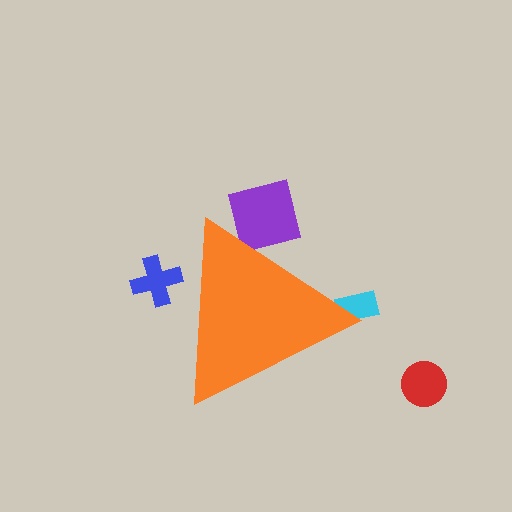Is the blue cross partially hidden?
Yes, the blue cross is partially hidden behind the orange triangle.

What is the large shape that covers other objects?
An orange triangle.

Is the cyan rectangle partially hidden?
Yes, the cyan rectangle is partially hidden behind the orange triangle.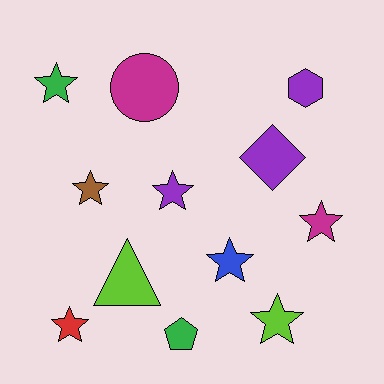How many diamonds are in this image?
There is 1 diamond.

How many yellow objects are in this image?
There are no yellow objects.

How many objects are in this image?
There are 12 objects.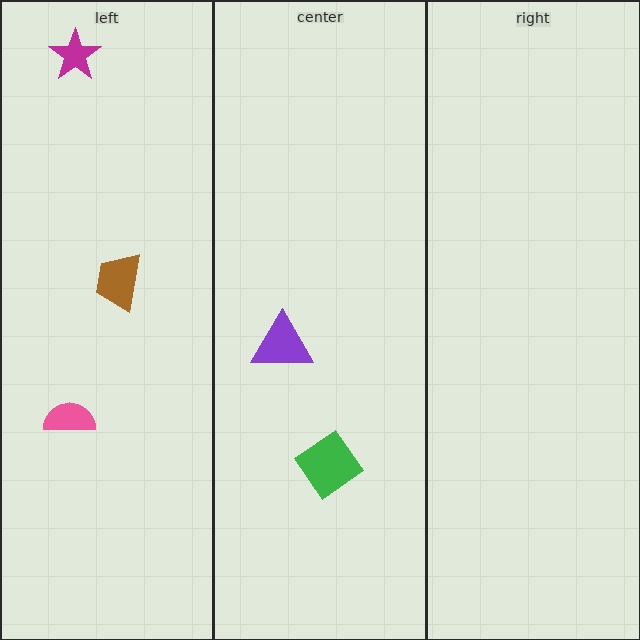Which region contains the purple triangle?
The center region.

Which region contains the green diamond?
The center region.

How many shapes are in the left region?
3.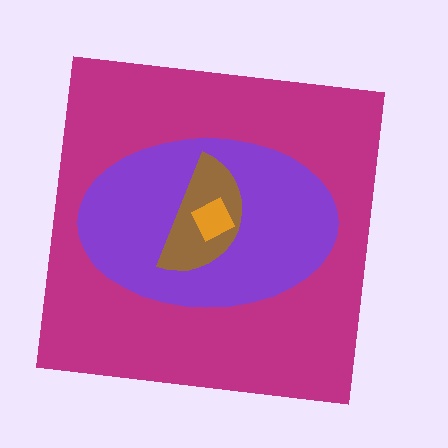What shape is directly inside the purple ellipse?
The brown semicircle.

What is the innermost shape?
The orange diamond.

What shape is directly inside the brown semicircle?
The orange diamond.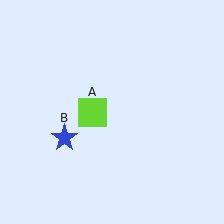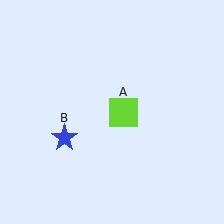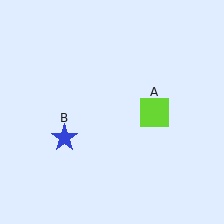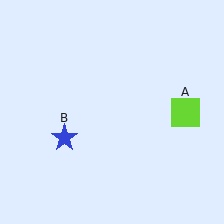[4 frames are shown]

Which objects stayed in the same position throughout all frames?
Blue star (object B) remained stationary.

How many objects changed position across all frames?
1 object changed position: lime square (object A).